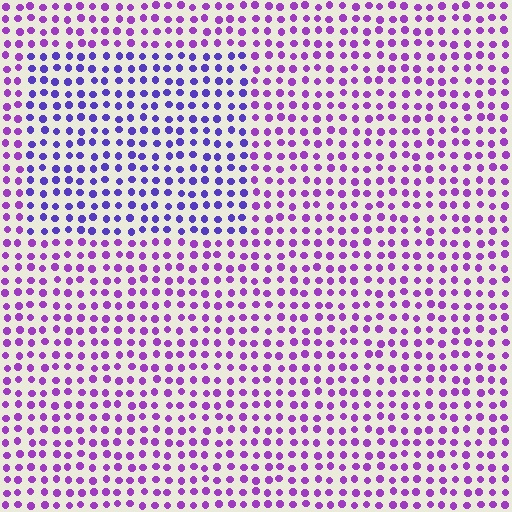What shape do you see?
I see a rectangle.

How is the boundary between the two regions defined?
The boundary is defined purely by a slight shift in hue (about 33 degrees). Spacing, size, and orientation are identical on both sides.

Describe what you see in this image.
The image is filled with small purple elements in a uniform arrangement. A rectangle-shaped region is visible where the elements are tinted to a slightly different hue, forming a subtle color boundary.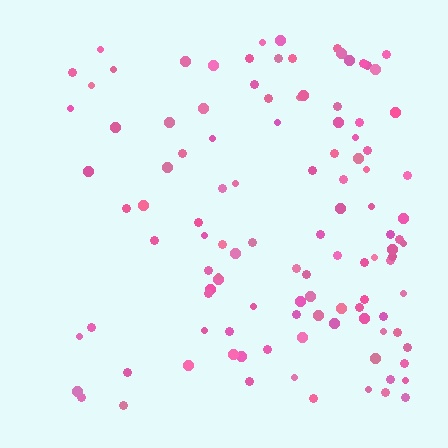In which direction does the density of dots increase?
From left to right, with the right side densest.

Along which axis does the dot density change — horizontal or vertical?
Horizontal.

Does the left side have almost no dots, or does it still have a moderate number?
Still a moderate number, just noticeably fewer than the right.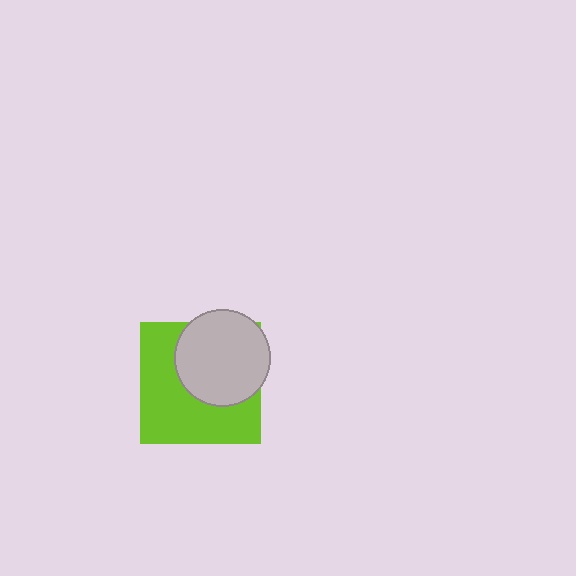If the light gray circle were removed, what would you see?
You would see the complete lime square.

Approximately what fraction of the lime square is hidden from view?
Roughly 44% of the lime square is hidden behind the light gray circle.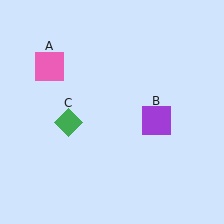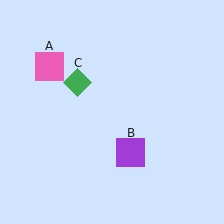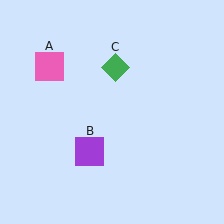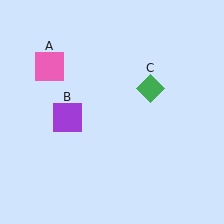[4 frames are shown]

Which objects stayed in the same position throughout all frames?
Pink square (object A) remained stationary.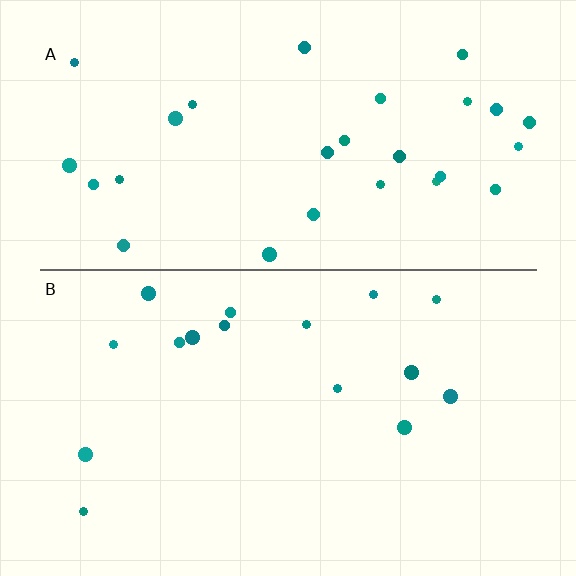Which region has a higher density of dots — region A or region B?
A (the top).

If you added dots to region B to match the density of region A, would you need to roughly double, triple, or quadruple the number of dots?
Approximately double.